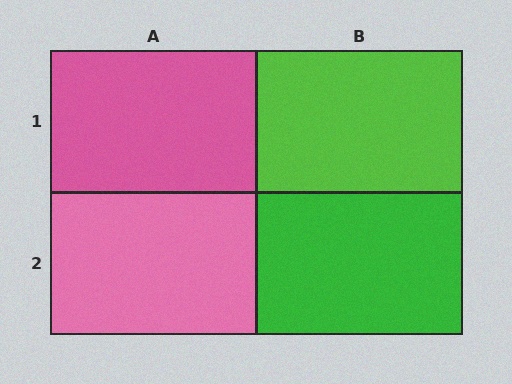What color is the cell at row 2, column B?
Green.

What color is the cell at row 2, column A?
Pink.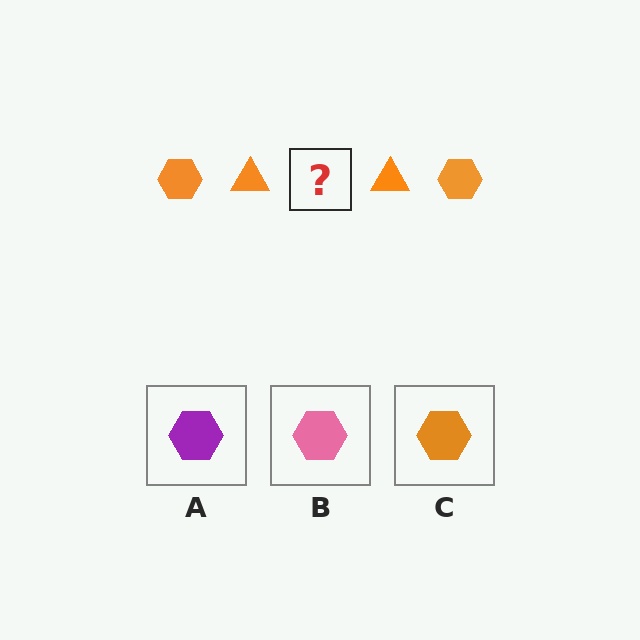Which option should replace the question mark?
Option C.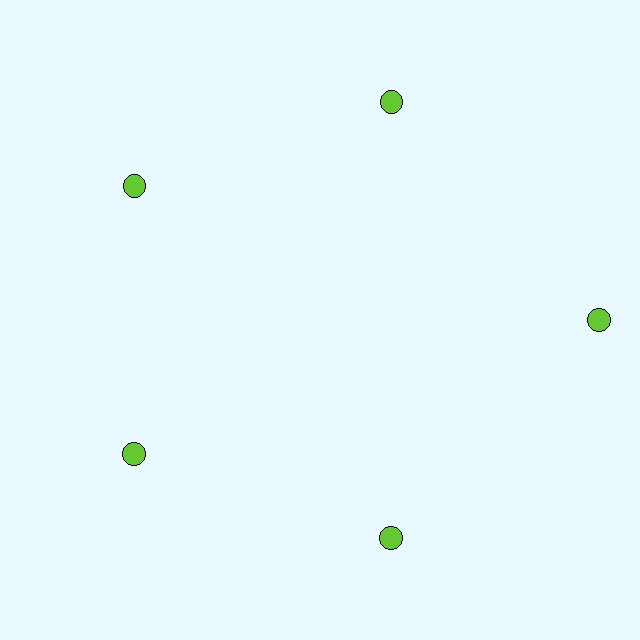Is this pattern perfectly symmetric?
No. The 5 lime circles are arranged in a ring, but one element near the 3 o'clock position is pushed outward from the center, breaking the 5-fold rotational symmetry.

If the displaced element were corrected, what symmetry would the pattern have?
It would have 5-fold rotational symmetry — the pattern would map onto itself every 72 degrees.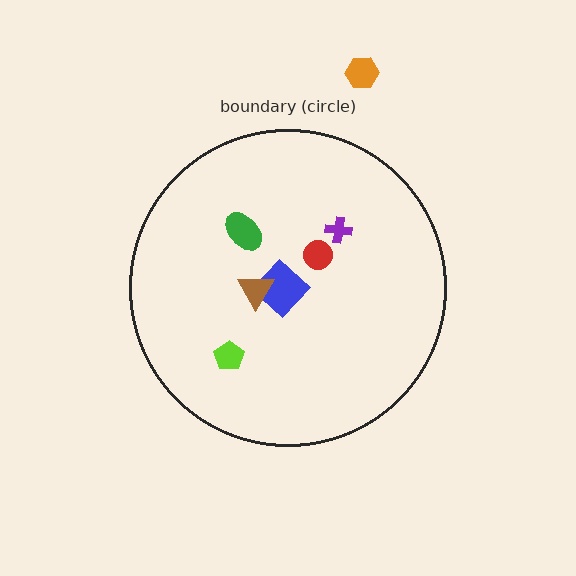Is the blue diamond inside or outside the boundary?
Inside.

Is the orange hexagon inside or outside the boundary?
Outside.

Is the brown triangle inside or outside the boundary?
Inside.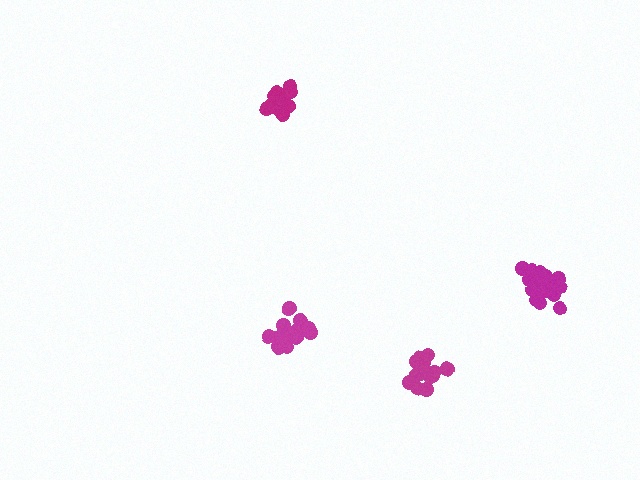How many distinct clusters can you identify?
There are 4 distinct clusters.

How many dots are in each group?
Group 1: 18 dots, Group 2: 15 dots, Group 3: 13 dots, Group 4: 14 dots (60 total).